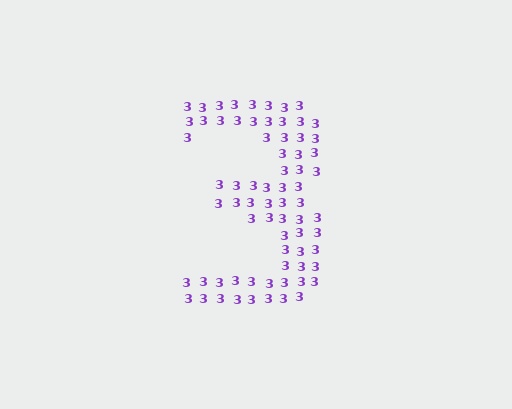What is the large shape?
The large shape is the digit 3.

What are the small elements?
The small elements are digit 3's.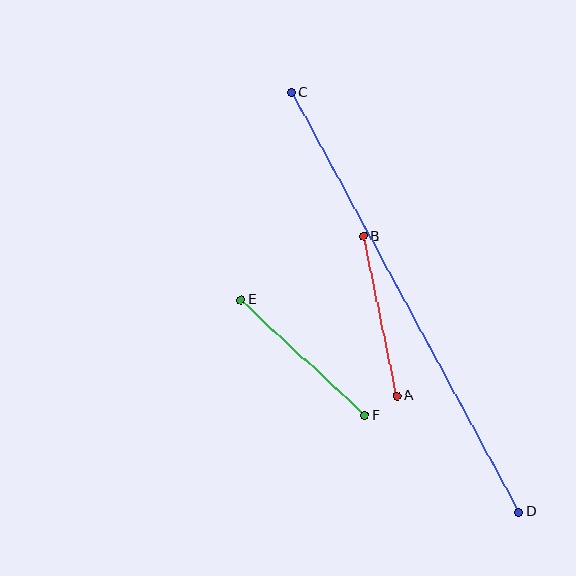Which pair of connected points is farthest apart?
Points C and D are farthest apart.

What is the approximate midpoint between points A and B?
The midpoint is at approximately (380, 316) pixels.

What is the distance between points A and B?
The distance is approximately 163 pixels.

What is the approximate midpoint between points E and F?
The midpoint is at approximately (303, 358) pixels.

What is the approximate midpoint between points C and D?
The midpoint is at approximately (405, 302) pixels.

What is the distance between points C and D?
The distance is approximately 477 pixels.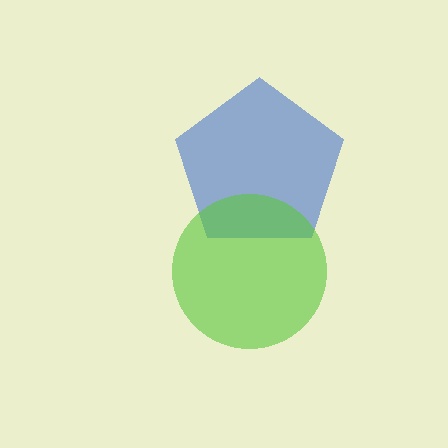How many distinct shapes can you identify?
There are 2 distinct shapes: a blue pentagon, a lime circle.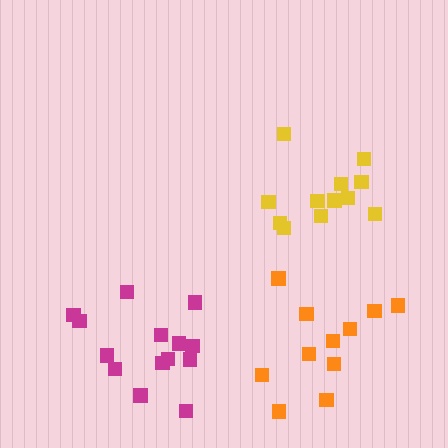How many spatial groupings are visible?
There are 3 spatial groupings.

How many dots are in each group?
Group 1: 11 dots, Group 2: 14 dots, Group 3: 12 dots (37 total).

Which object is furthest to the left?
The magenta cluster is leftmost.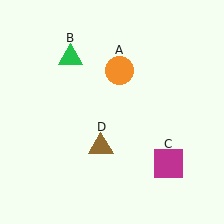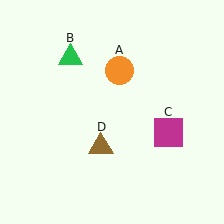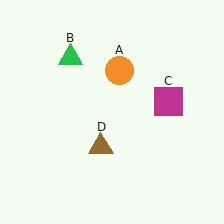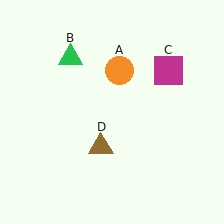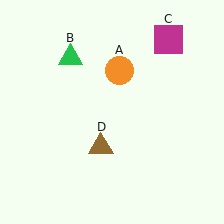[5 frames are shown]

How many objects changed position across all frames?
1 object changed position: magenta square (object C).